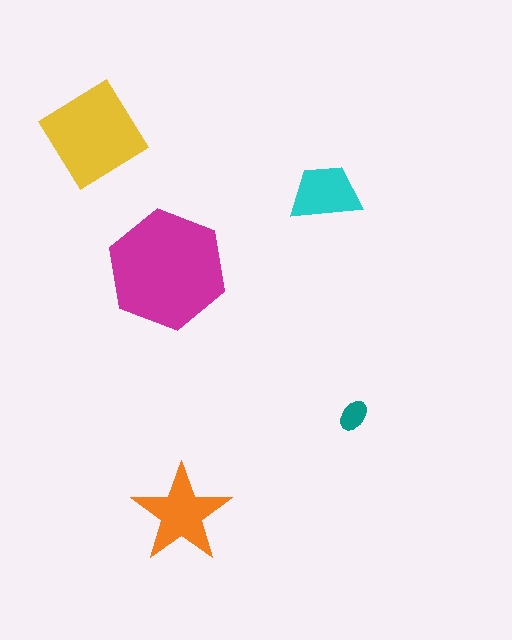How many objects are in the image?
There are 5 objects in the image.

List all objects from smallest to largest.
The teal ellipse, the cyan trapezoid, the orange star, the yellow diamond, the magenta hexagon.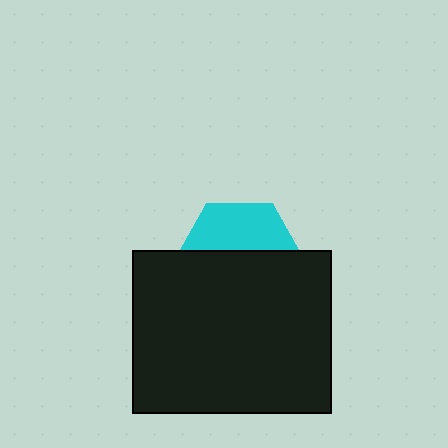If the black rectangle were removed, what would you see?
You would see the complete cyan hexagon.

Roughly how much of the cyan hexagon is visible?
A small part of it is visible (roughly 38%).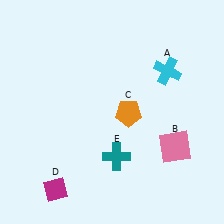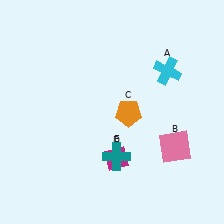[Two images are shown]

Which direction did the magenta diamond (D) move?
The magenta diamond (D) moved right.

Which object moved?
The magenta diamond (D) moved right.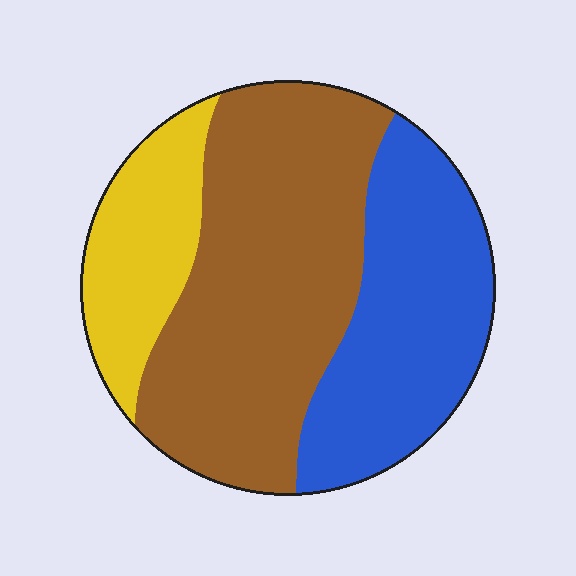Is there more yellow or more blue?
Blue.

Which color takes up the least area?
Yellow, at roughly 20%.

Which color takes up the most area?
Brown, at roughly 50%.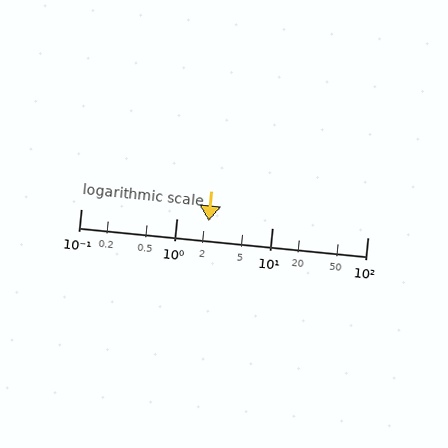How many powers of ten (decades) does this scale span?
The scale spans 3 decades, from 0.1 to 100.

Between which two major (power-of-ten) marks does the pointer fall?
The pointer is between 1 and 10.